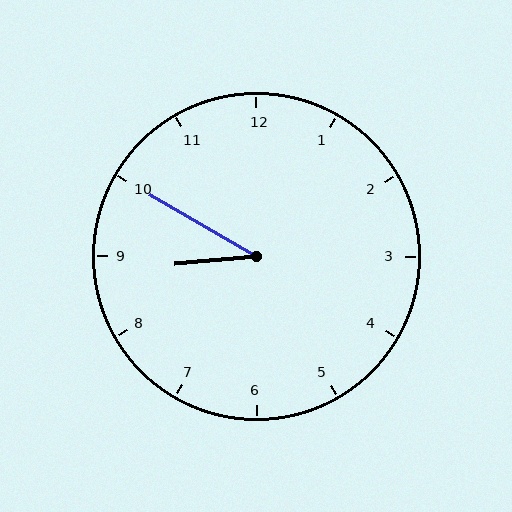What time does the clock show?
8:50.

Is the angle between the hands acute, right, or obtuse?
It is acute.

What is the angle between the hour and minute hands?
Approximately 35 degrees.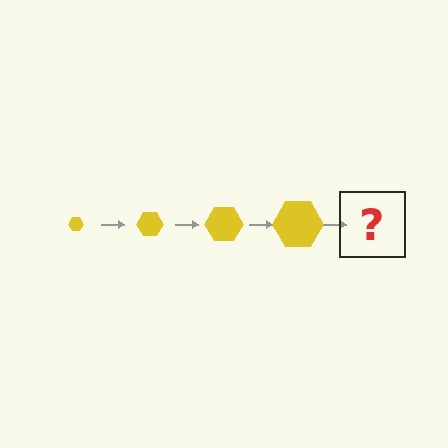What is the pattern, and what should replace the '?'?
The pattern is that the hexagon gets progressively larger each step. The '?' should be a yellow hexagon, larger than the previous one.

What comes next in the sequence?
The next element should be a yellow hexagon, larger than the previous one.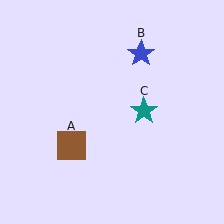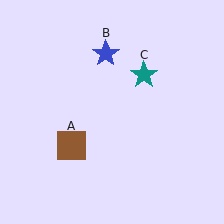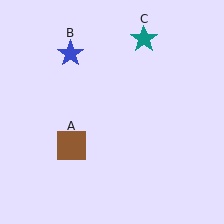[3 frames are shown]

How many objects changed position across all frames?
2 objects changed position: blue star (object B), teal star (object C).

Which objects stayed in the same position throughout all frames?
Brown square (object A) remained stationary.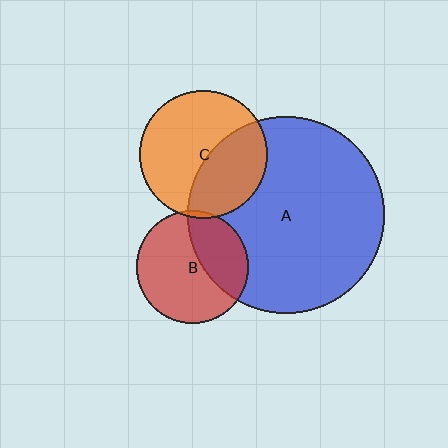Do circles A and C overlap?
Yes.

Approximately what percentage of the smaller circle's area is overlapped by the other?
Approximately 40%.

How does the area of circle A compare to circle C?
Approximately 2.4 times.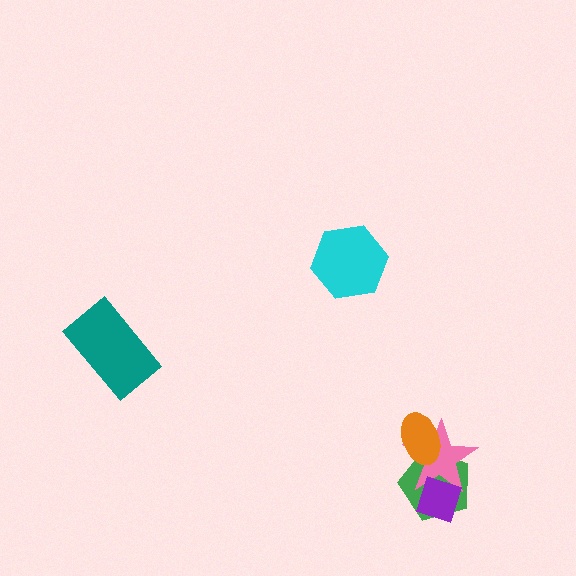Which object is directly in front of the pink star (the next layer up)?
The orange ellipse is directly in front of the pink star.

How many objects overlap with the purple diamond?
2 objects overlap with the purple diamond.